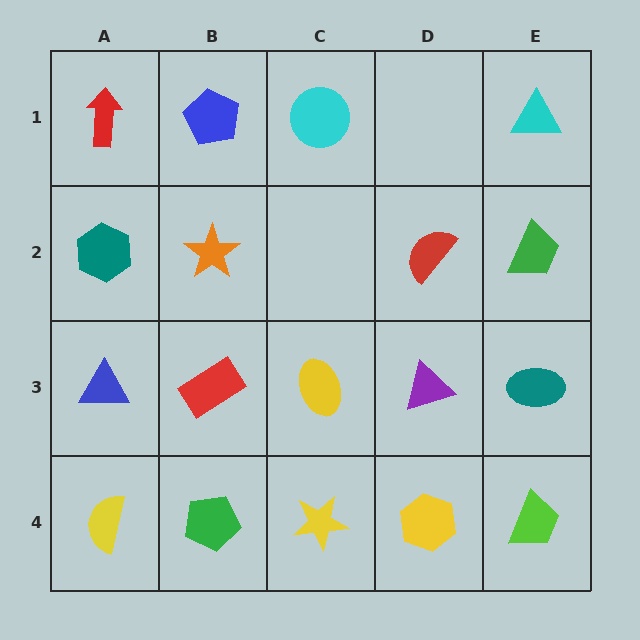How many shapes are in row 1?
4 shapes.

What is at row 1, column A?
A red arrow.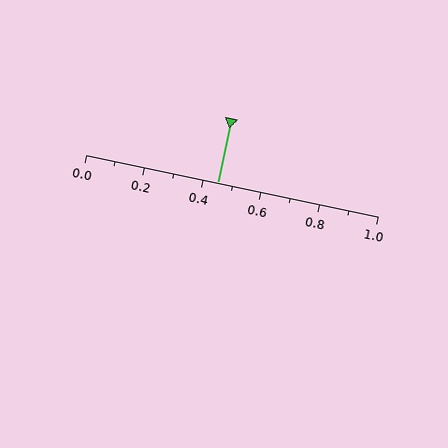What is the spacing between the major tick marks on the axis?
The major ticks are spaced 0.2 apart.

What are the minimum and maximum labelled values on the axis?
The axis runs from 0.0 to 1.0.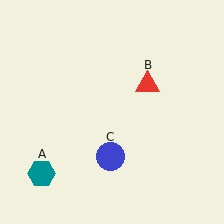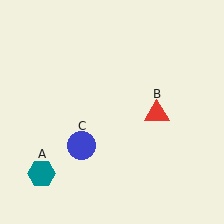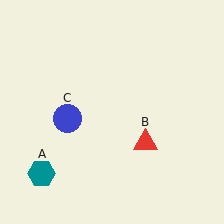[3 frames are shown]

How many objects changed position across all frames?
2 objects changed position: red triangle (object B), blue circle (object C).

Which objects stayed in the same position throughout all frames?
Teal hexagon (object A) remained stationary.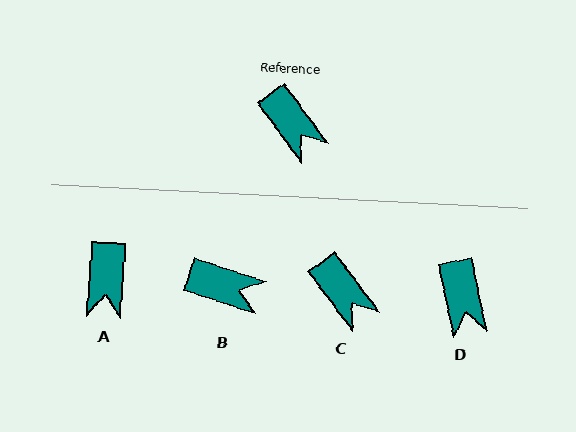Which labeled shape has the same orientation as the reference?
C.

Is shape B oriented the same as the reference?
No, it is off by about 36 degrees.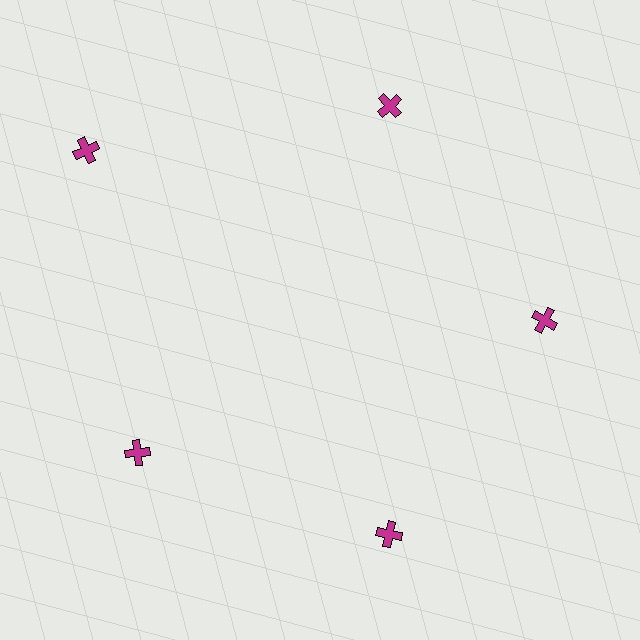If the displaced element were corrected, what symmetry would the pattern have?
It would have 5-fold rotational symmetry — the pattern would map onto itself every 72 degrees.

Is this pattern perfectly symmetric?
No. The 5 magenta crosses are arranged in a ring, but one element near the 10 o'clock position is pushed outward from the center, breaking the 5-fold rotational symmetry.